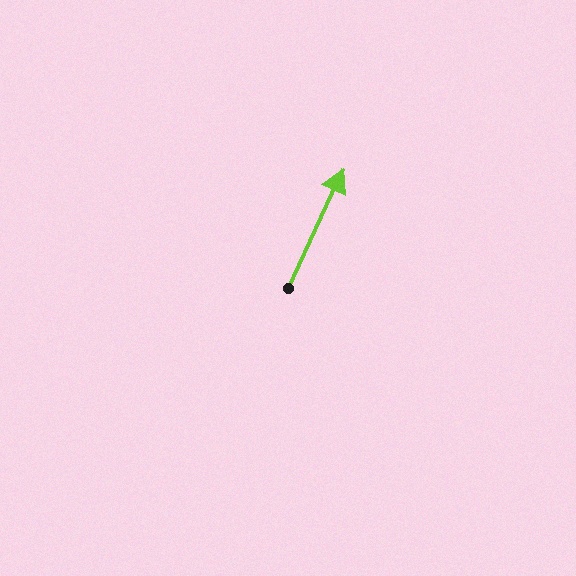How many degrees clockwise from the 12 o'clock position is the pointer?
Approximately 25 degrees.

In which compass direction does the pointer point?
Northeast.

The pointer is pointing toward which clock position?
Roughly 1 o'clock.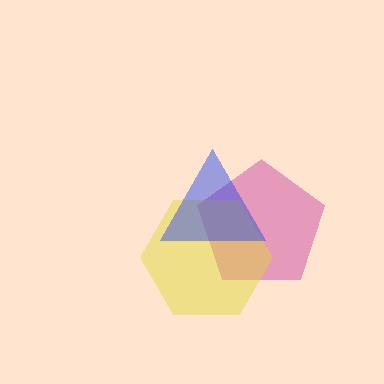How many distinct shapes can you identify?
There are 3 distinct shapes: a magenta pentagon, a yellow hexagon, a blue triangle.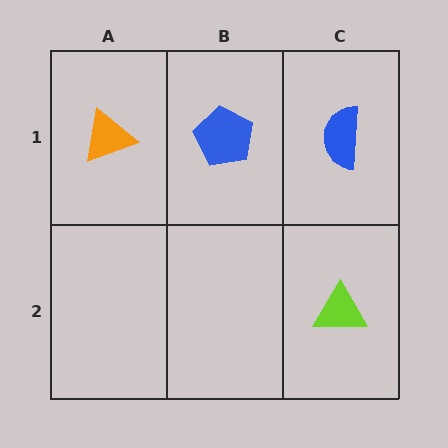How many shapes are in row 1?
3 shapes.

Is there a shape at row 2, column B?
No, that cell is empty.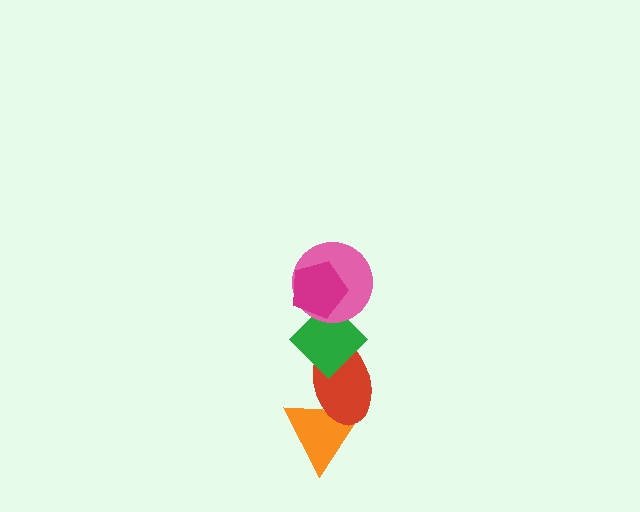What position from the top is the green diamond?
The green diamond is 3rd from the top.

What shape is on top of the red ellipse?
The green diamond is on top of the red ellipse.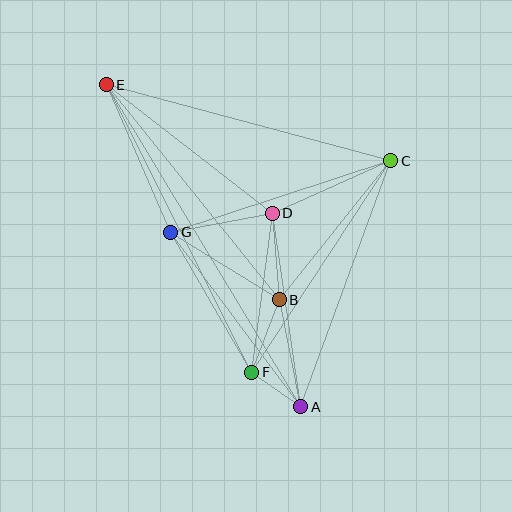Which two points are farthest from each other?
Points A and E are farthest from each other.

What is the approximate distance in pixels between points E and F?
The distance between E and F is approximately 322 pixels.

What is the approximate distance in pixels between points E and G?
The distance between E and G is approximately 161 pixels.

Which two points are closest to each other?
Points A and F are closest to each other.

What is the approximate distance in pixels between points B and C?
The distance between B and C is approximately 178 pixels.